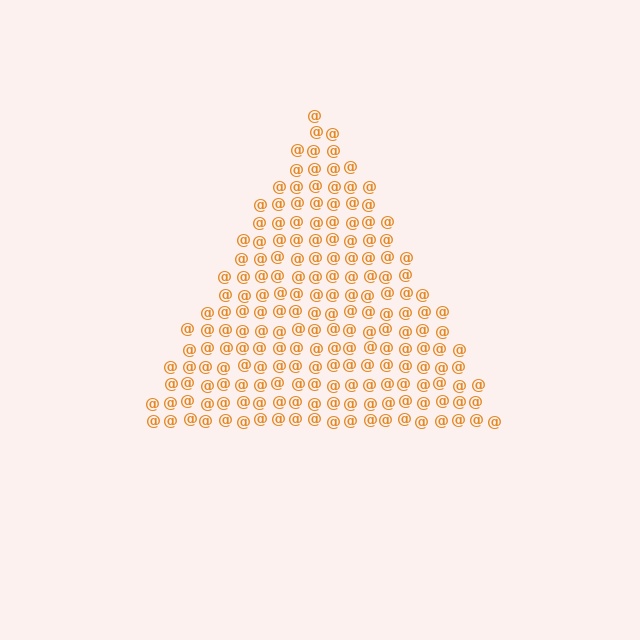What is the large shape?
The large shape is a triangle.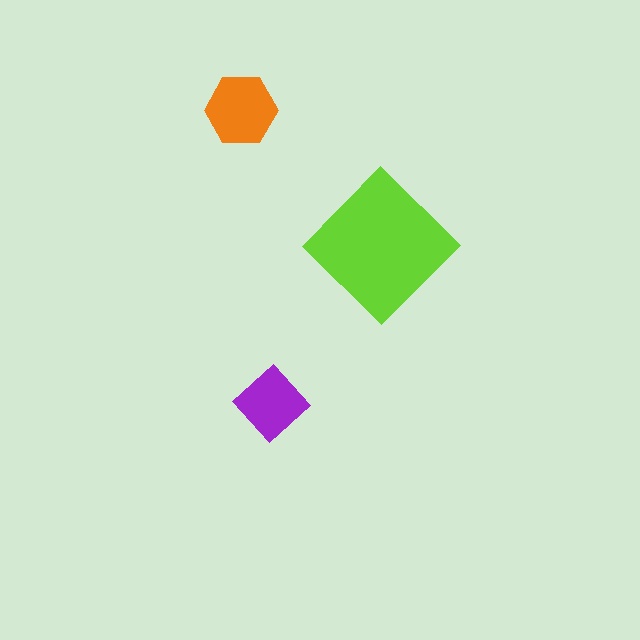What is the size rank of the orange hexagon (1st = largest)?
2nd.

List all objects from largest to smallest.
The lime diamond, the orange hexagon, the purple diamond.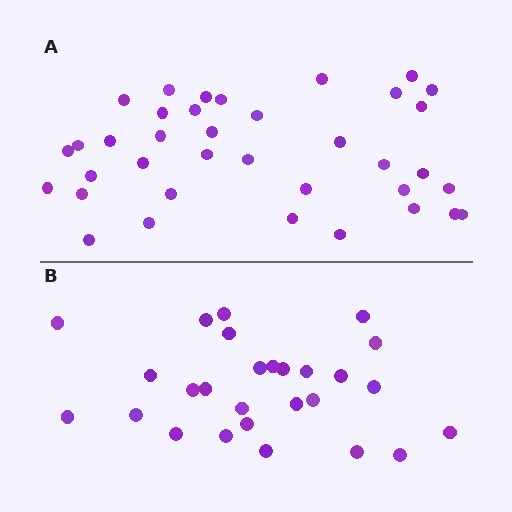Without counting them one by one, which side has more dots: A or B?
Region A (the top region) has more dots.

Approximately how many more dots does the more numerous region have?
Region A has roughly 10 or so more dots than region B.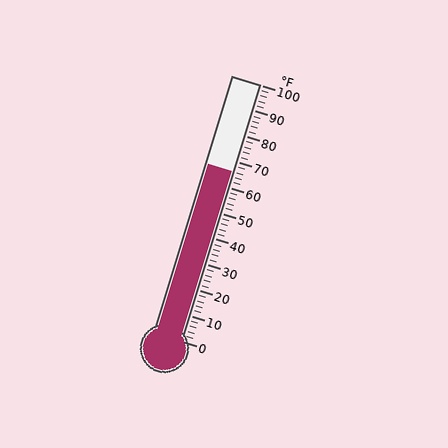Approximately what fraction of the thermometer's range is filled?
The thermometer is filled to approximately 65% of its range.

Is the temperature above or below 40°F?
The temperature is above 40°F.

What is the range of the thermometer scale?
The thermometer scale ranges from 0°F to 100°F.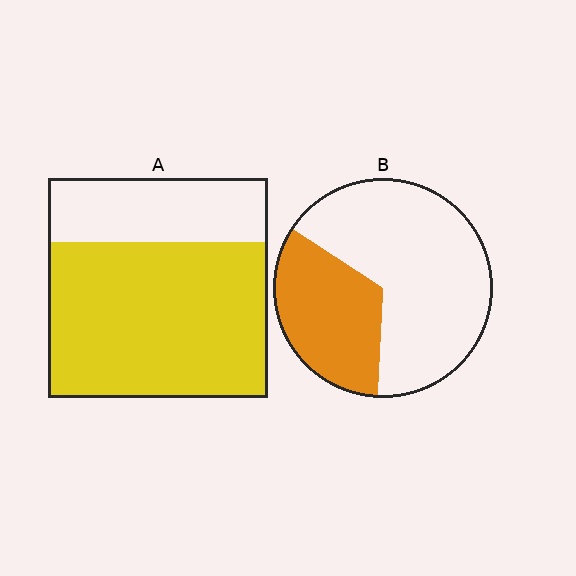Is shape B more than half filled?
No.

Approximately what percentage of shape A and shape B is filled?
A is approximately 70% and B is approximately 35%.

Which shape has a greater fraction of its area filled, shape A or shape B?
Shape A.